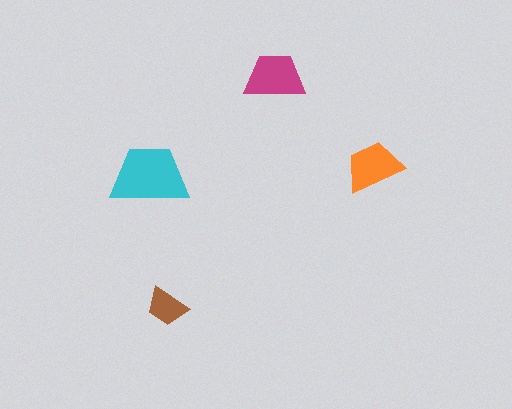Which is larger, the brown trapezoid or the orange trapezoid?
The orange one.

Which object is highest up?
The magenta trapezoid is topmost.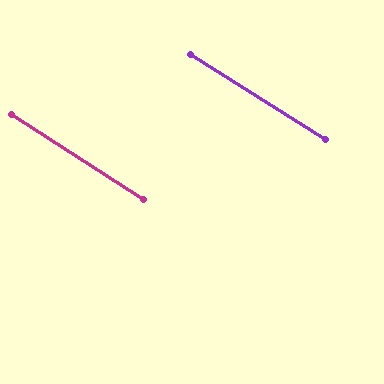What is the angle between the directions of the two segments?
Approximately 0 degrees.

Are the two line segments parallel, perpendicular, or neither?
Parallel — their directions differ by only 0.5°.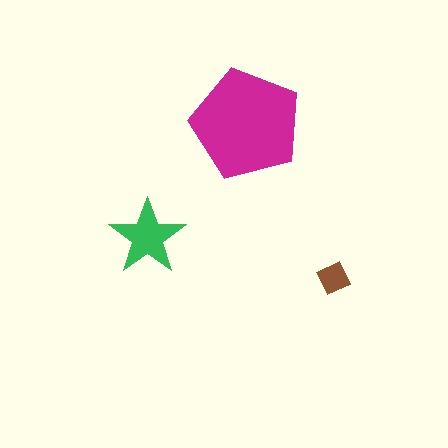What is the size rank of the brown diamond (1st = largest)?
3rd.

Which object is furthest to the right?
The brown diamond is rightmost.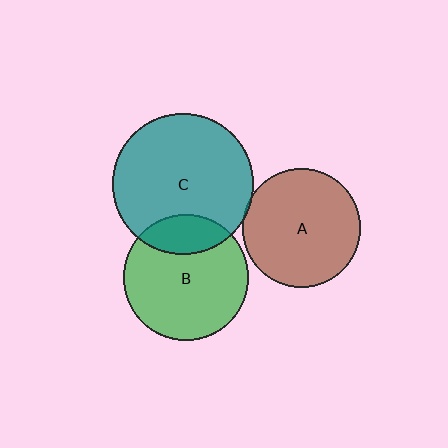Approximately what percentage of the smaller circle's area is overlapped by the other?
Approximately 5%.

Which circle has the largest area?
Circle C (teal).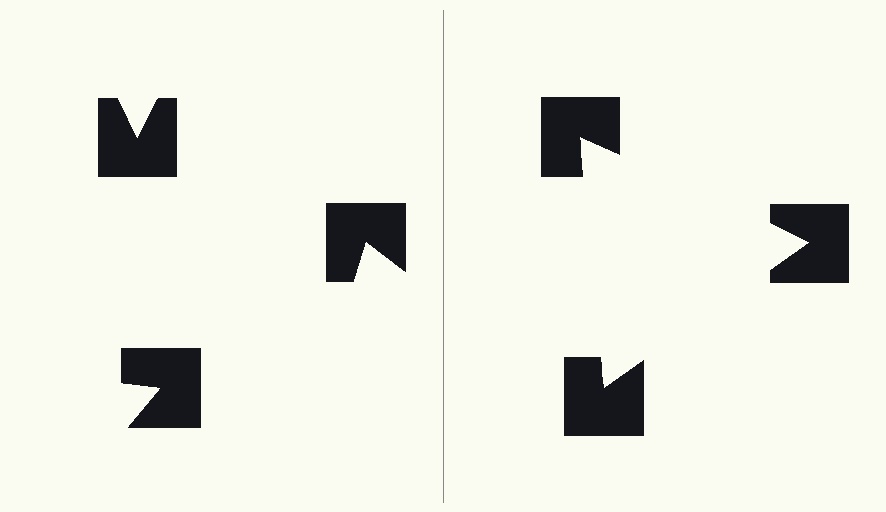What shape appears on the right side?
An illusory triangle.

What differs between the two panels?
The notched squares are positioned identically on both sides; only the wedge orientations differ. On the right they align to a triangle; on the left they are misaligned.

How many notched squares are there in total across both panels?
6 — 3 on each side.